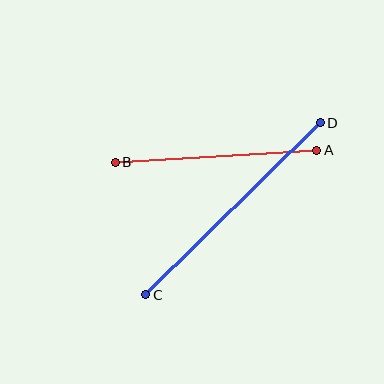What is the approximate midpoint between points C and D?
The midpoint is at approximately (233, 209) pixels.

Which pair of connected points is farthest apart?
Points C and D are farthest apart.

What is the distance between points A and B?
The distance is approximately 202 pixels.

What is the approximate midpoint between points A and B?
The midpoint is at approximately (216, 156) pixels.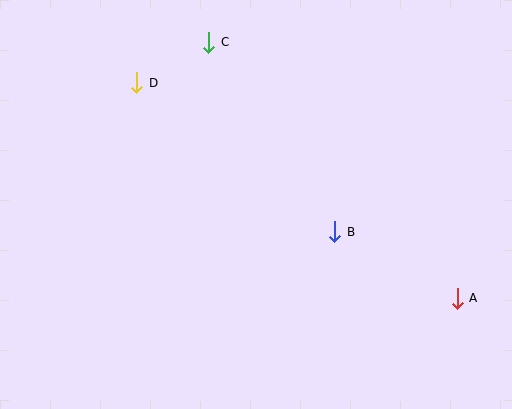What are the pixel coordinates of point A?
Point A is at (457, 298).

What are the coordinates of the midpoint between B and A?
The midpoint between B and A is at (396, 265).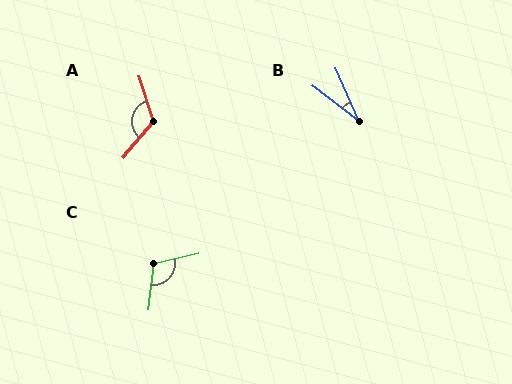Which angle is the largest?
A, at approximately 123 degrees.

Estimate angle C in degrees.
Approximately 109 degrees.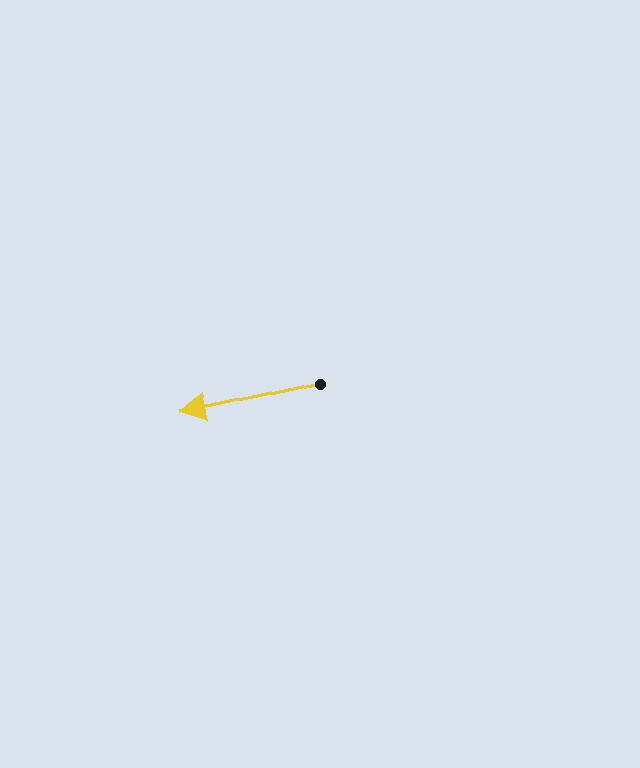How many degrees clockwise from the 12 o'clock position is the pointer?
Approximately 257 degrees.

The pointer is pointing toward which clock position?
Roughly 9 o'clock.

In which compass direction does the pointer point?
West.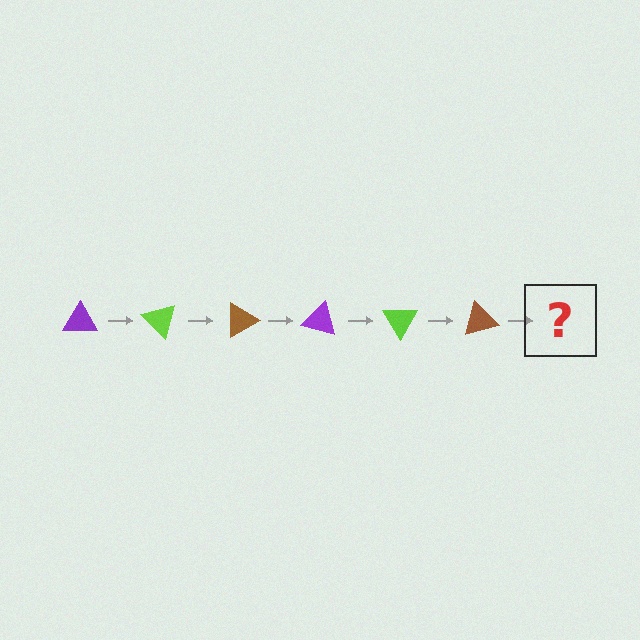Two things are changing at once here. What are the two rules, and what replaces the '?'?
The two rules are that it rotates 45 degrees each step and the color cycles through purple, lime, and brown. The '?' should be a purple triangle, rotated 270 degrees from the start.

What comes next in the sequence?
The next element should be a purple triangle, rotated 270 degrees from the start.